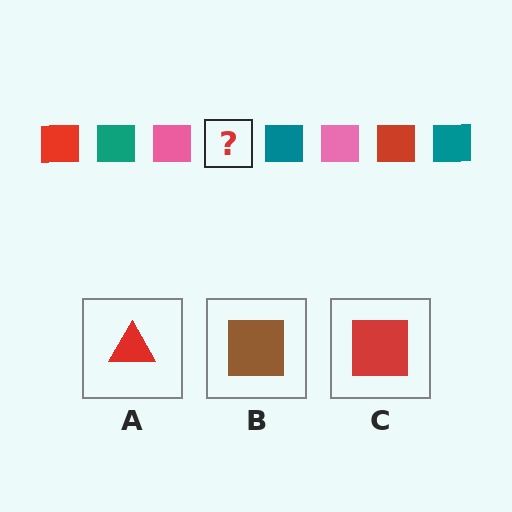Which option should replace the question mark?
Option C.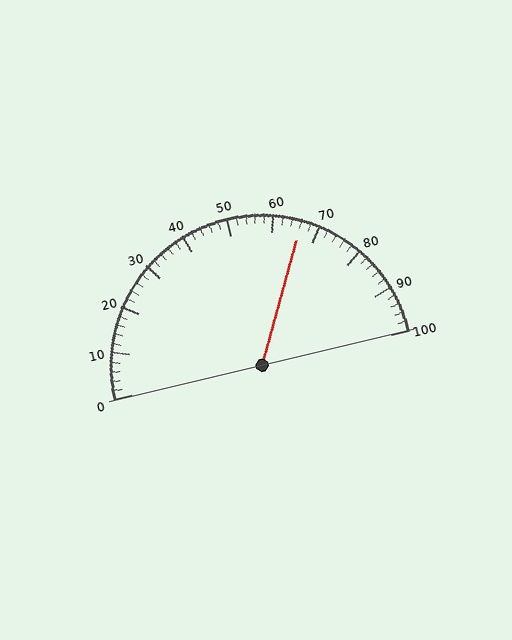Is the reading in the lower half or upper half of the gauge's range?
The reading is in the upper half of the range (0 to 100).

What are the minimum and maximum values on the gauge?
The gauge ranges from 0 to 100.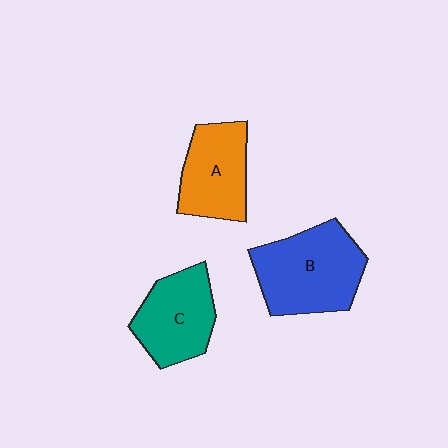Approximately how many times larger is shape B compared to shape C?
Approximately 1.3 times.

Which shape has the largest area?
Shape B (blue).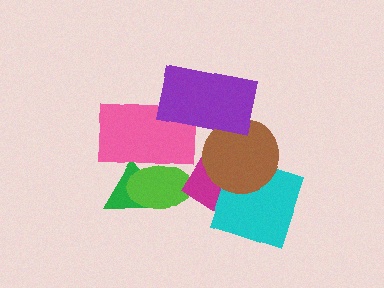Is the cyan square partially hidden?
Yes, it is partially covered by another shape.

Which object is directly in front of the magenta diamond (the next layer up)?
The cyan square is directly in front of the magenta diamond.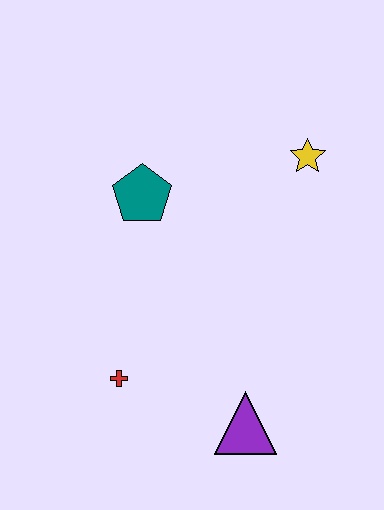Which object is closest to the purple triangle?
The red cross is closest to the purple triangle.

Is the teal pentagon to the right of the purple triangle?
No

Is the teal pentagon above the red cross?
Yes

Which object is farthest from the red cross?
The yellow star is farthest from the red cross.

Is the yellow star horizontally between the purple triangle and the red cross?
No